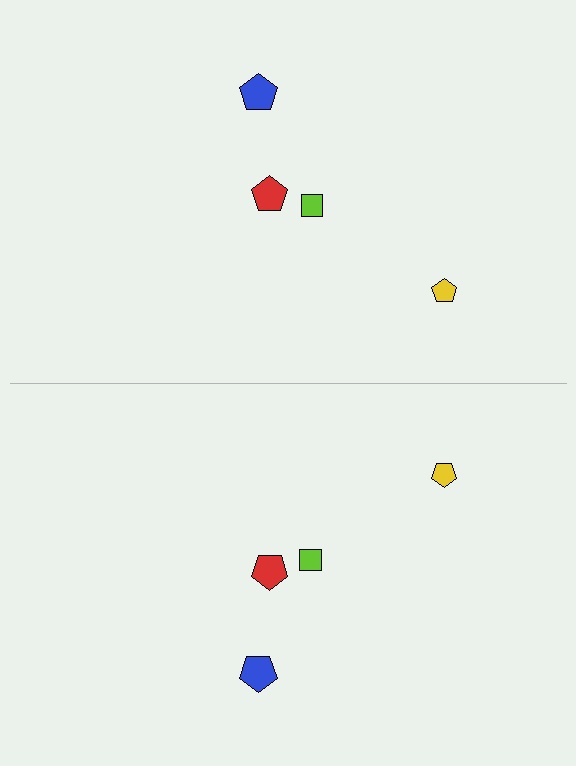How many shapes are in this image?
There are 8 shapes in this image.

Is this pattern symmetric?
Yes, this pattern has bilateral (reflection) symmetry.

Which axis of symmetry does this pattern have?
The pattern has a horizontal axis of symmetry running through the center of the image.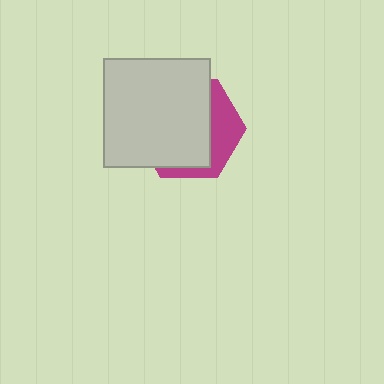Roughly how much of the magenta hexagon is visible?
A small part of it is visible (roughly 31%).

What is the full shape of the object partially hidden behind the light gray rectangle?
The partially hidden object is a magenta hexagon.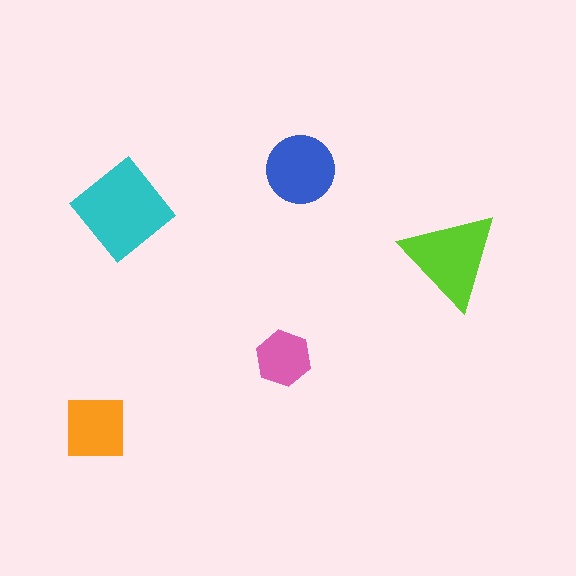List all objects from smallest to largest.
The pink hexagon, the orange square, the blue circle, the lime triangle, the cyan diamond.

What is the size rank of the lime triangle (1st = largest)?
2nd.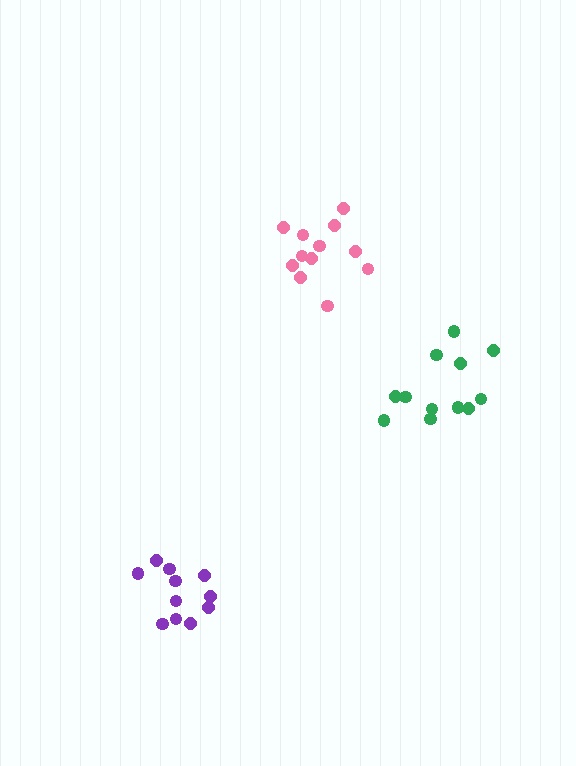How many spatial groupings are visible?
There are 3 spatial groupings.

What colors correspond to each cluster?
The clusters are colored: purple, pink, green.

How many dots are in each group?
Group 1: 11 dots, Group 2: 12 dots, Group 3: 12 dots (35 total).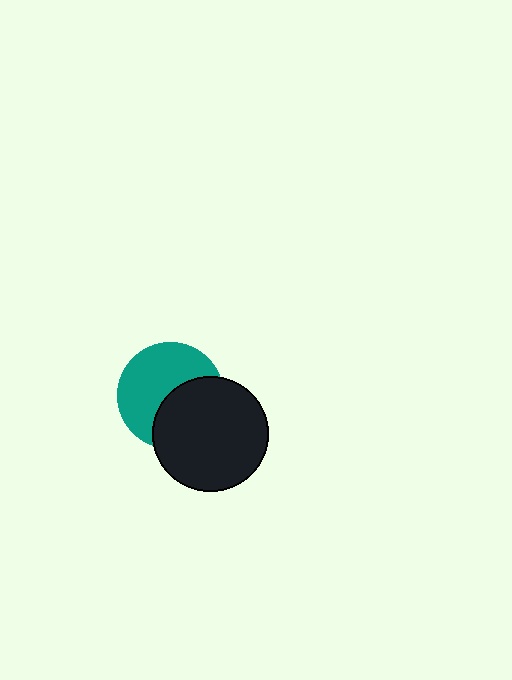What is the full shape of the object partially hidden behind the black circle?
The partially hidden object is a teal circle.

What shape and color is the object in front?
The object in front is a black circle.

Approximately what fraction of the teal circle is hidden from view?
Roughly 43% of the teal circle is hidden behind the black circle.